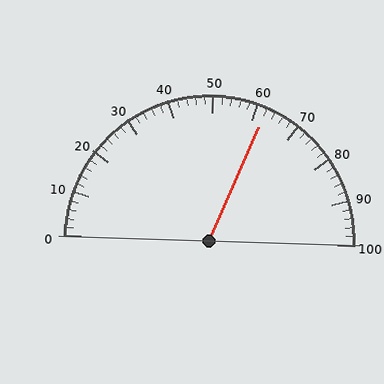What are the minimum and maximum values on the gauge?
The gauge ranges from 0 to 100.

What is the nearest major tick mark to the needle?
The nearest major tick mark is 60.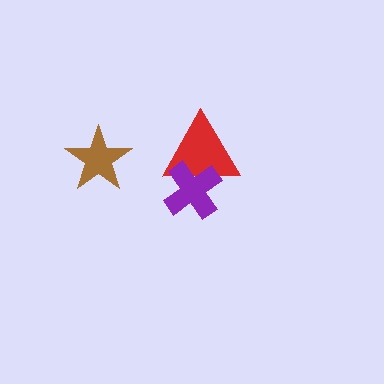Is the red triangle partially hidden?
Yes, it is partially covered by another shape.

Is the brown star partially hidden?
No, no other shape covers it.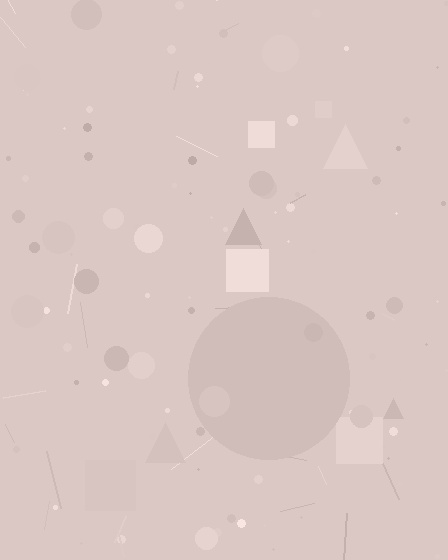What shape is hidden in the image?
A circle is hidden in the image.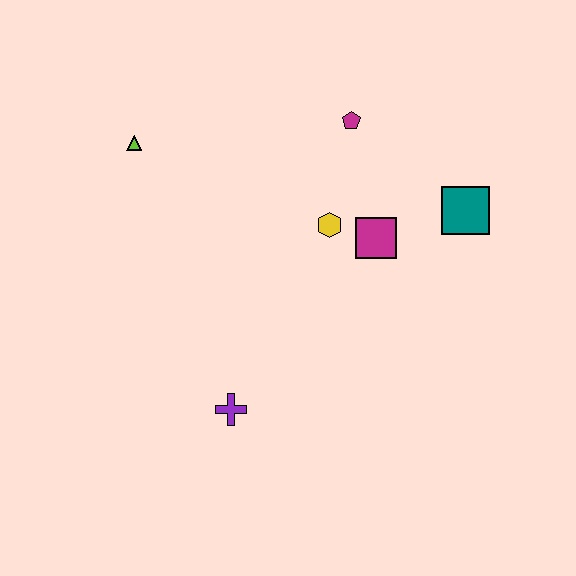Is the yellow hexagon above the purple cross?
Yes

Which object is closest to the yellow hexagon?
The magenta square is closest to the yellow hexagon.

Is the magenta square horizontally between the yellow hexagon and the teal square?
Yes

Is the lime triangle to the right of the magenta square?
No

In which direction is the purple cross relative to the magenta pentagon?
The purple cross is below the magenta pentagon.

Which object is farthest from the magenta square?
The lime triangle is farthest from the magenta square.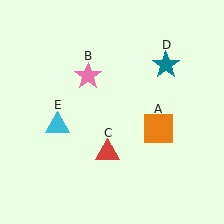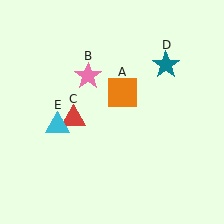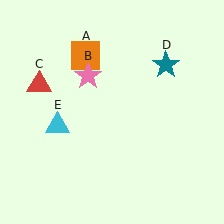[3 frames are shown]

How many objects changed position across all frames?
2 objects changed position: orange square (object A), red triangle (object C).